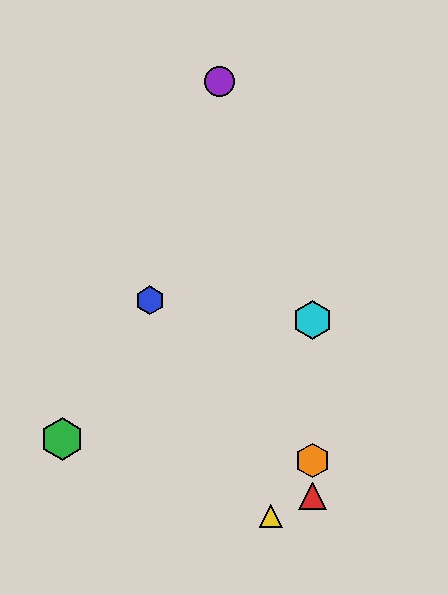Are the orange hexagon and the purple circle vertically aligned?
No, the orange hexagon is at x≈313 and the purple circle is at x≈220.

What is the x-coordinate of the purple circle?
The purple circle is at x≈220.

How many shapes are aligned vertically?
3 shapes (the red triangle, the orange hexagon, the cyan hexagon) are aligned vertically.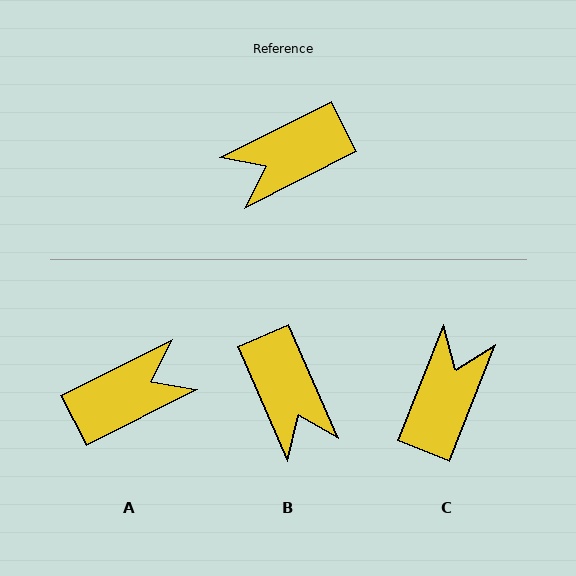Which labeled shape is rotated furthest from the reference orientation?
A, about 180 degrees away.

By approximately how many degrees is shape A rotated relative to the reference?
Approximately 180 degrees counter-clockwise.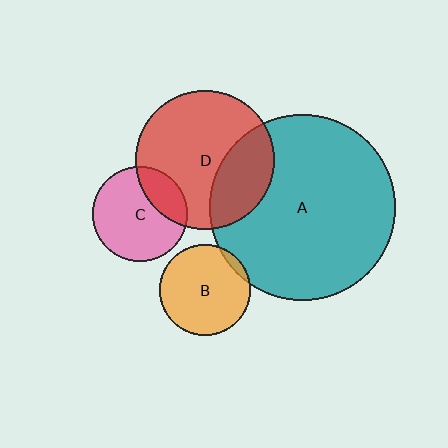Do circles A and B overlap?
Yes.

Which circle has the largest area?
Circle A (teal).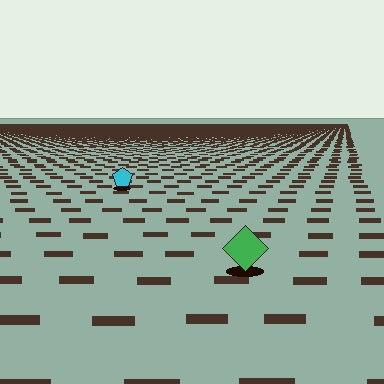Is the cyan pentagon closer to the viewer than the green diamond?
No. The green diamond is closer — you can tell from the texture gradient: the ground texture is coarser near it.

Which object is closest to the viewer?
The green diamond is closest. The texture marks near it are larger and more spread out.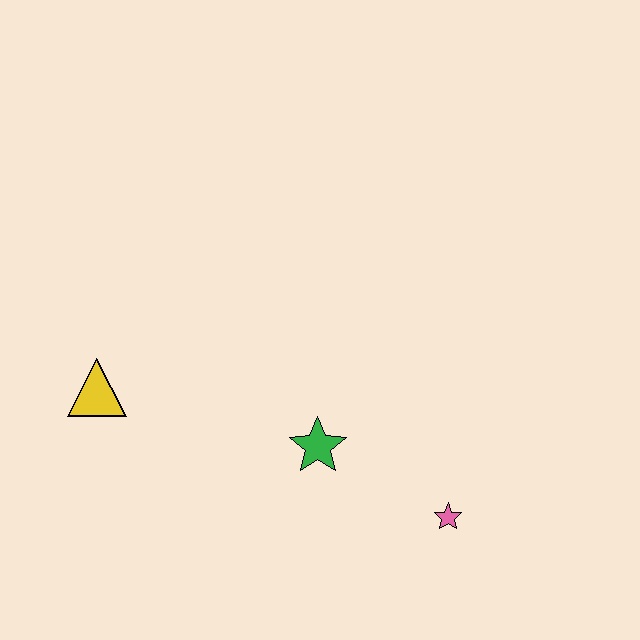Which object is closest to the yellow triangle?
The green star is closest to the yellow triangle.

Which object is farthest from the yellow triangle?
The pink star is farthest from the yellow triangle.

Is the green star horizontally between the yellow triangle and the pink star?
Yes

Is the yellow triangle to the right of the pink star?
No